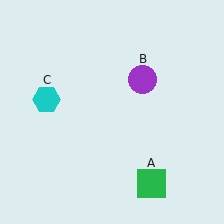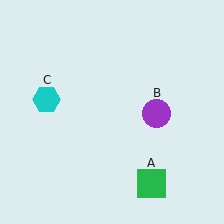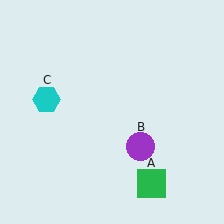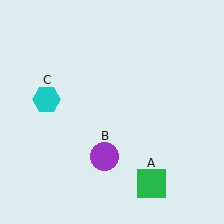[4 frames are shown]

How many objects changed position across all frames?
1 object changed position: purple circle (object B).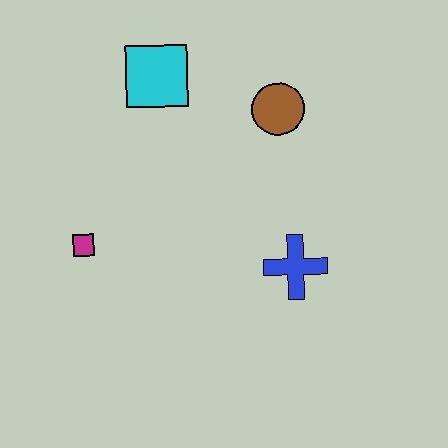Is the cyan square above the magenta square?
Yes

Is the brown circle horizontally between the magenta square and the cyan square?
No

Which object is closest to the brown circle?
The cyan square is closest to the brown circle.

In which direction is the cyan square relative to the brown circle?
The cyan square is to the left of the brown circle.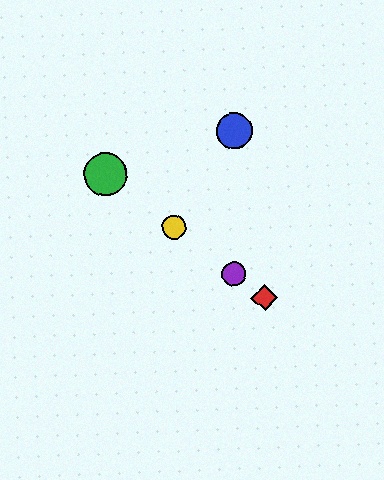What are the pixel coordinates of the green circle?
The green circle is at (105, 174).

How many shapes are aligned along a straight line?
4 shapes (the red diamond, the green circle, the yellow circle, the purple circle) are aligned along a straight line.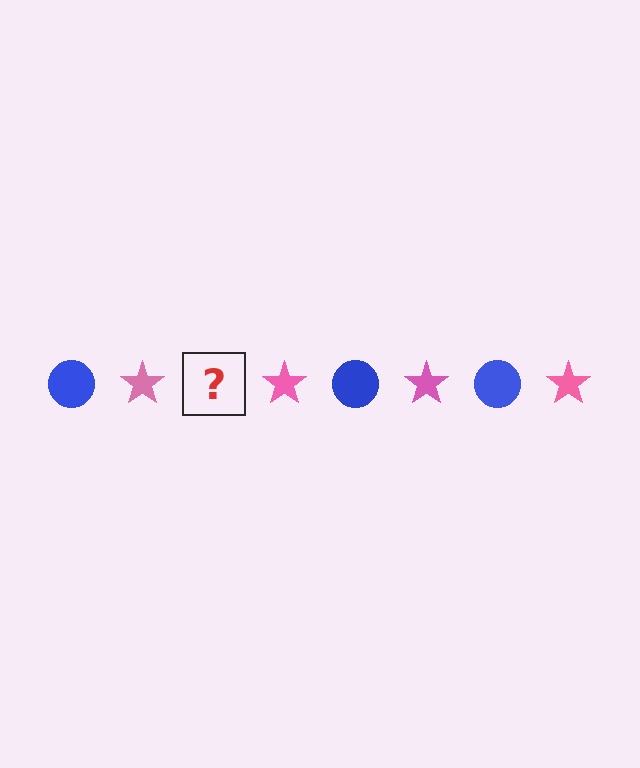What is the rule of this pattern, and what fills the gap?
The rule is that the pattern alternates between blue circle and pink star. The gap should be filled with a blue circle.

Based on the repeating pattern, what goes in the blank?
The blank should be a blue circle.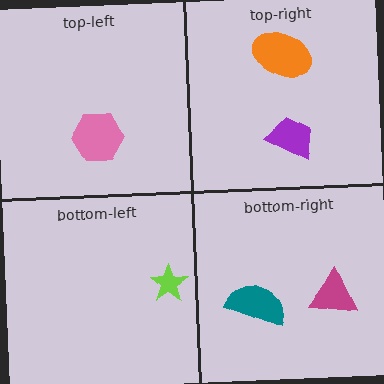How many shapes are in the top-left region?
1.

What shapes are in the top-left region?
The pink hexagon.